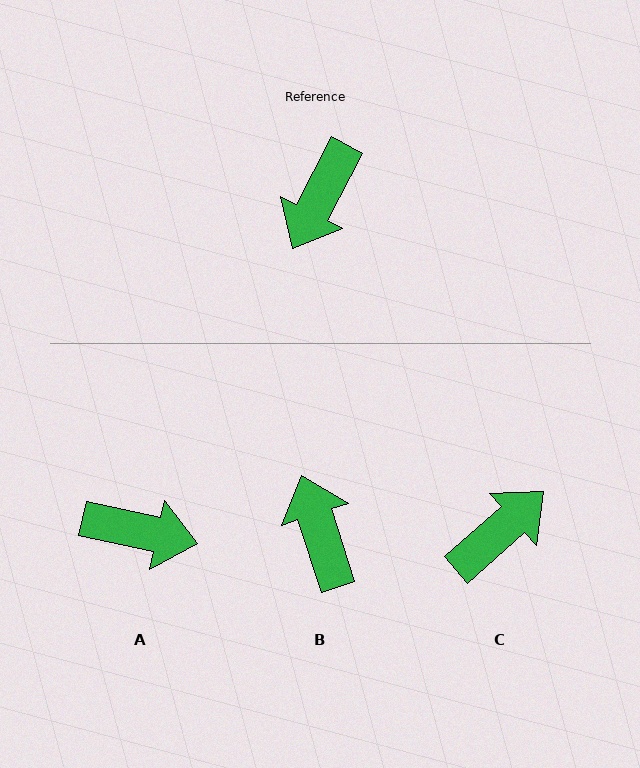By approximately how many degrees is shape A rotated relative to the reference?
Approximately 105 degrees counter-clockwise.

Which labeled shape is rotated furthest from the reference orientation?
C, about 160 degrees away.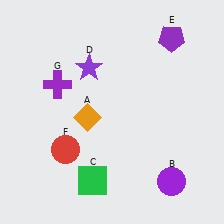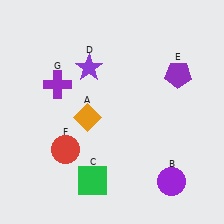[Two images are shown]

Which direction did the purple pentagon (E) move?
The purple pentagon (E) moved down.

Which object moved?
The purple pentagon (E) moved down.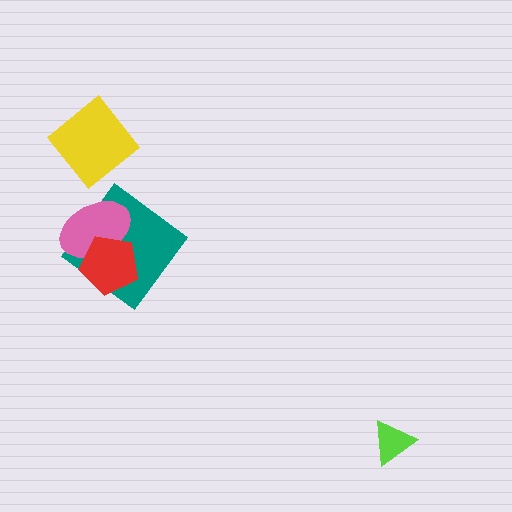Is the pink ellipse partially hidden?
Yes, it is partially covered by another shape.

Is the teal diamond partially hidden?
Yes, it is partially covered by another shape.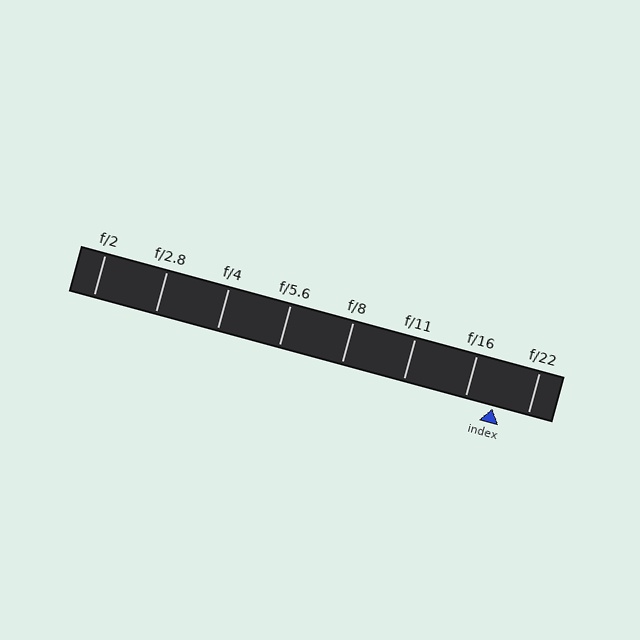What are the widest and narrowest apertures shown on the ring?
The widest aperture shown is f/2 and the narrowest is f/22.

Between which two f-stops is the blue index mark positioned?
The index mark is between f/16 and f/22.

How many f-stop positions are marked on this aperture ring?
There are 8 f-stop positions marked.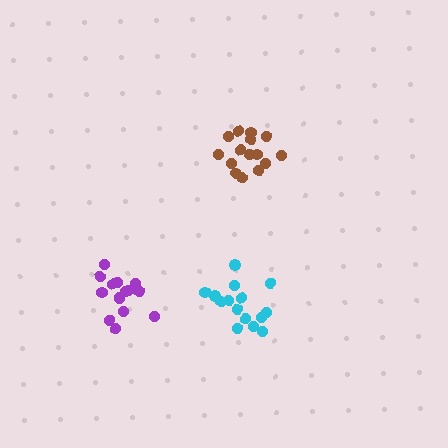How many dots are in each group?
Group 1: 15 dots, Group 2: 15 dots, Group 3: 16 dots (46 total).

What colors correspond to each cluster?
The clusters are colored: cyan, brown, purple.